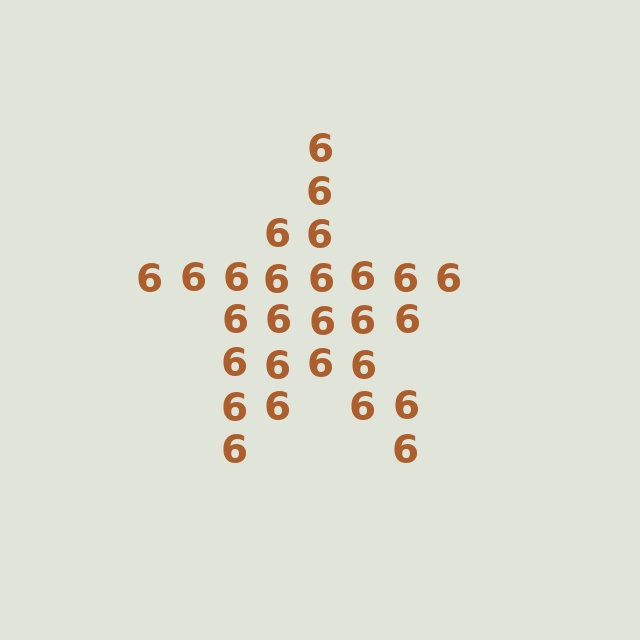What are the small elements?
The small elements are digit 6's.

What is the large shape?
The large shape is a star.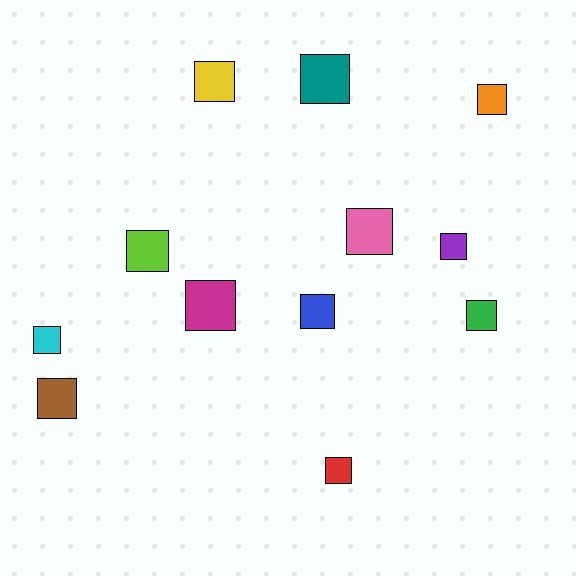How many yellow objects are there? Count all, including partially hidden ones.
There is 1 yellow object.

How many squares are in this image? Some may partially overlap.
There are 12 squares.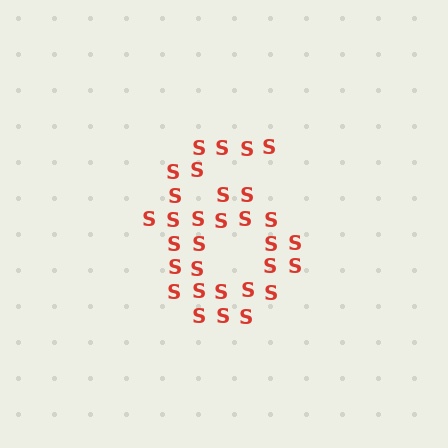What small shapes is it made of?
It is made of small letter S's.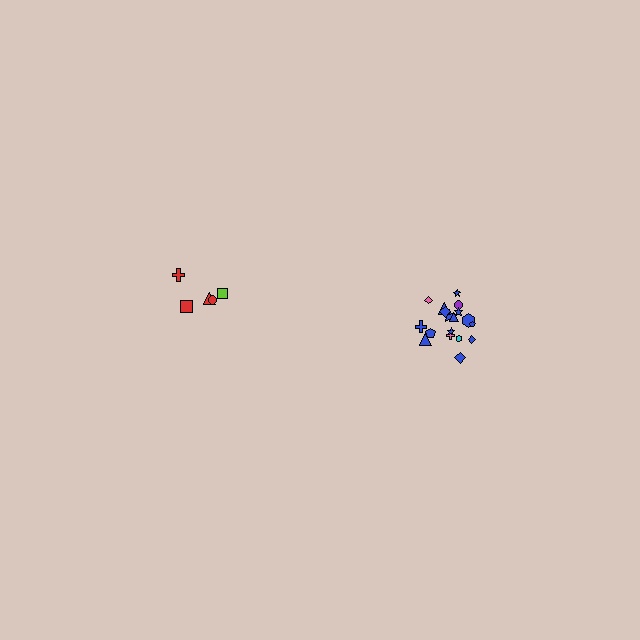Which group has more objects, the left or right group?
The right group.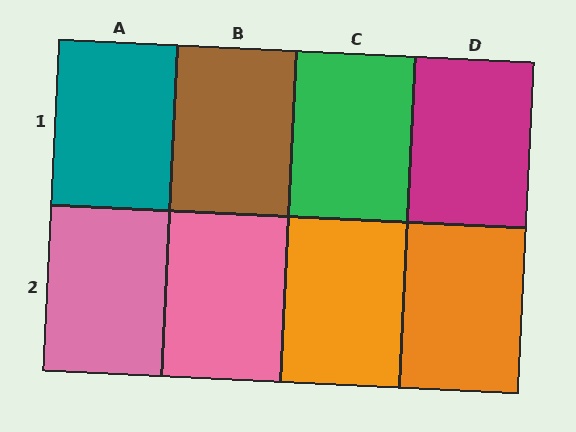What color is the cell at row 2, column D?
Orange.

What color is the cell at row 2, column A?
Pink.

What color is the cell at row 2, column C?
Orange.